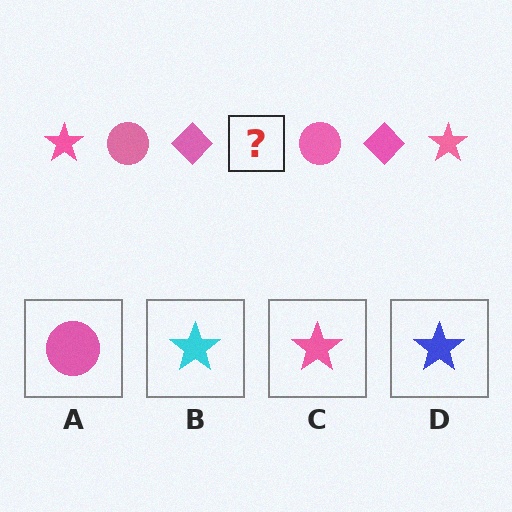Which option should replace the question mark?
Option C.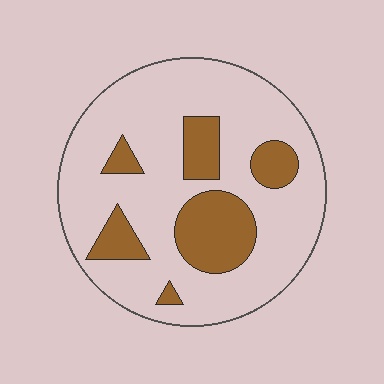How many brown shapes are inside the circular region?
6.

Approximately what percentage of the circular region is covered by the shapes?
Approximately 25%.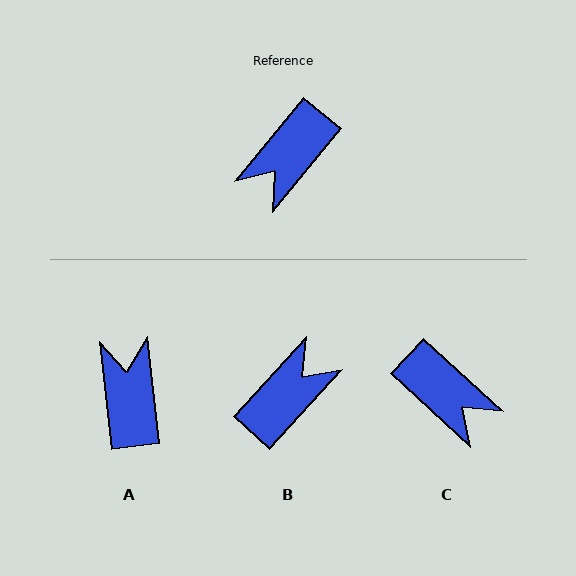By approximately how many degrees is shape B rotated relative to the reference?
Approximately 177 degrees counter-clockwise.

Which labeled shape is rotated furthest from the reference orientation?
B, about 177 degrees away.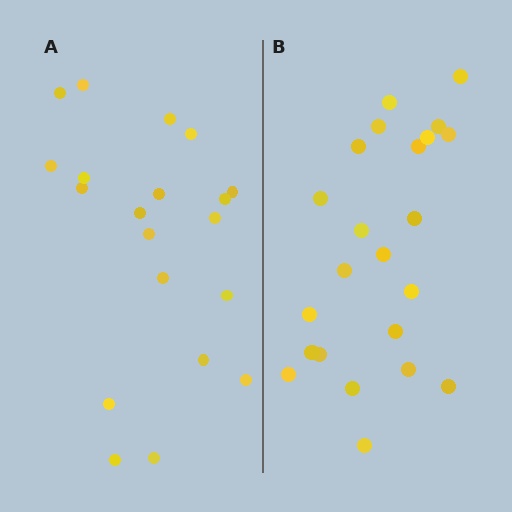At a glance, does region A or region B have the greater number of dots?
Region B (the right region) has more dots.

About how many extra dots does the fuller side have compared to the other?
Region B has just a few more — roughly 2 or 3 more dots than region A.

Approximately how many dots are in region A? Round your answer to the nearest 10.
About 20 dots.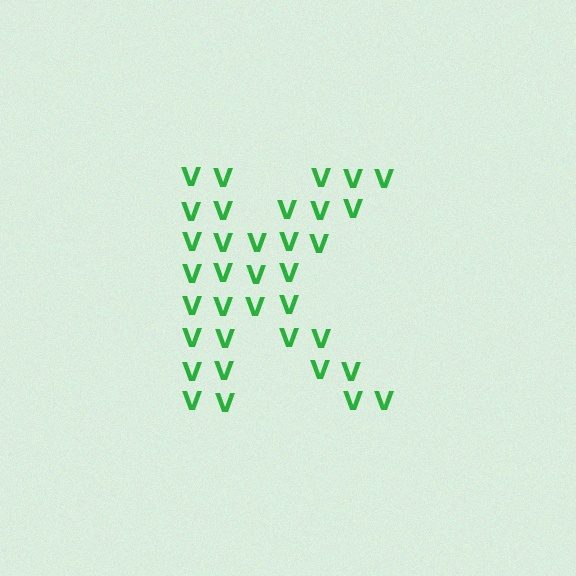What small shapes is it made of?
It is made of small letter V's.